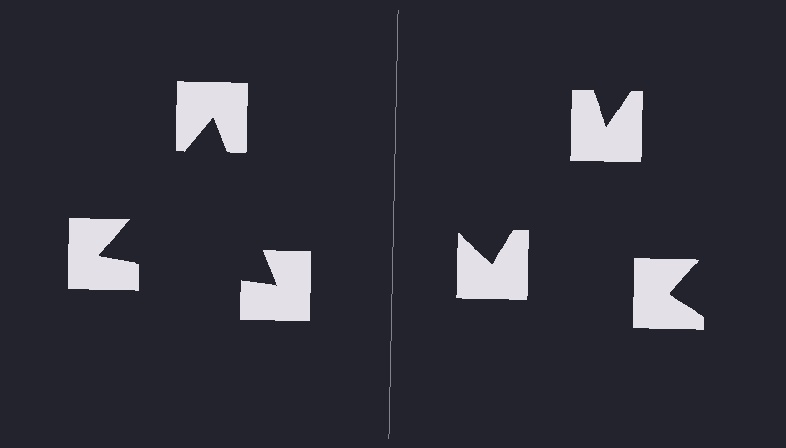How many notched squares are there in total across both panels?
6 — 3 on each side.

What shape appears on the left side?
An illusory triangle.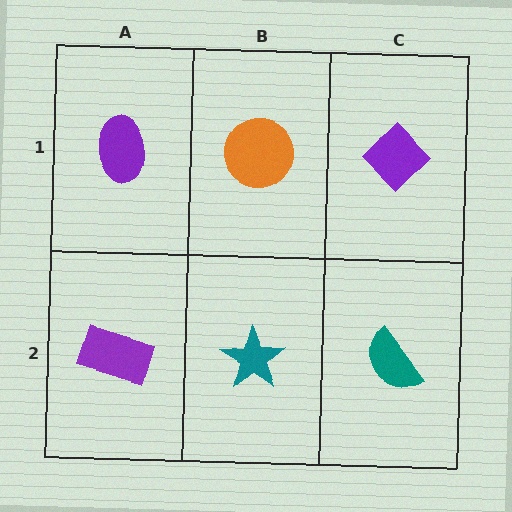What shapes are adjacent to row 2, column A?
A purple ellipse (row 1, column A), a teal star (row 2, column B).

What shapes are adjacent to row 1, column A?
A purple rectangle (row 2, column A), an orange circle (row 1, column B).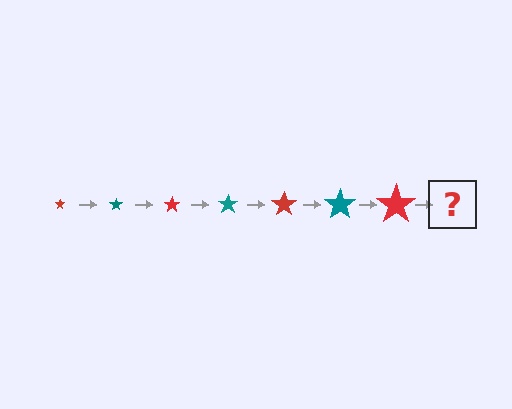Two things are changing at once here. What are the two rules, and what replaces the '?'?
The two rules are that the star grows larger each step and the color cycles through red and teal. The '?' should be a teal star, larger than the previous one.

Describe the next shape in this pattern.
It should be a teal star, larger than the previous one.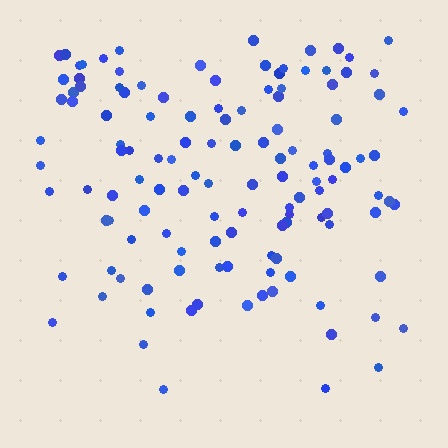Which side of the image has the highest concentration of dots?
The top.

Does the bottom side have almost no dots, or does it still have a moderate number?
Still a moderate number, just noticeably fewer than the top.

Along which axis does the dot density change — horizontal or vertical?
Vertical.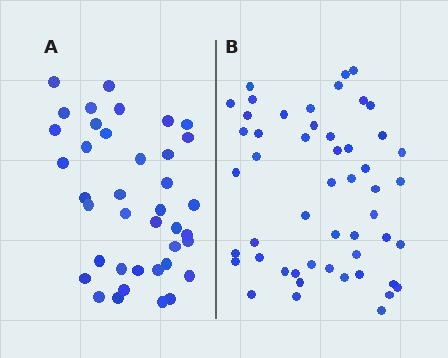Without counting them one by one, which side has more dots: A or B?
Region B (the right region) has more dots.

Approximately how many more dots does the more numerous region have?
Region B has roughly 12 or so more dots than region A.